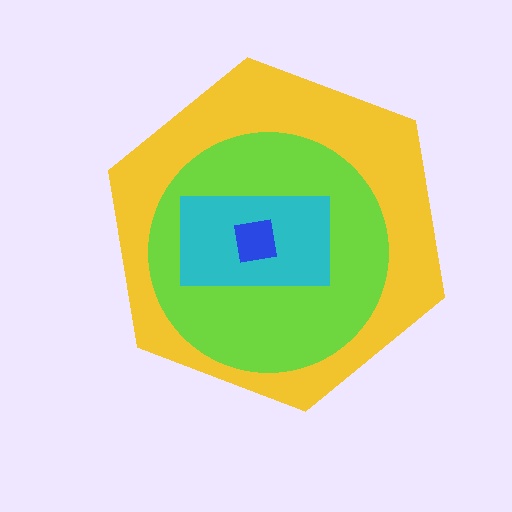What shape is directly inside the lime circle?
The cyan rectangle.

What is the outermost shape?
The yellow hexagon.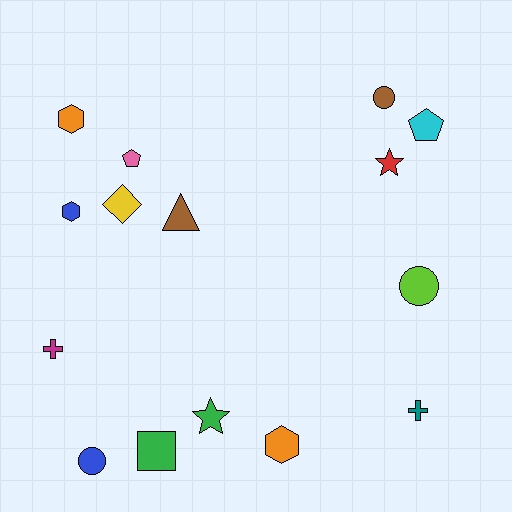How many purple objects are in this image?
There are no purple objects.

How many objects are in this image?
There are 15 objects.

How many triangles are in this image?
There is 1 triangle.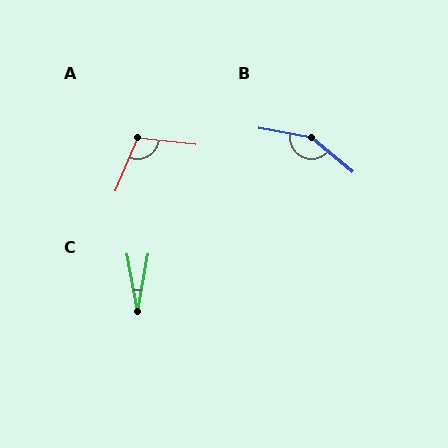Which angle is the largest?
B, at approximately 150 degrees.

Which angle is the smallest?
C, at approximately 21 degrees.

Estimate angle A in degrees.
Approximately 106 degrees.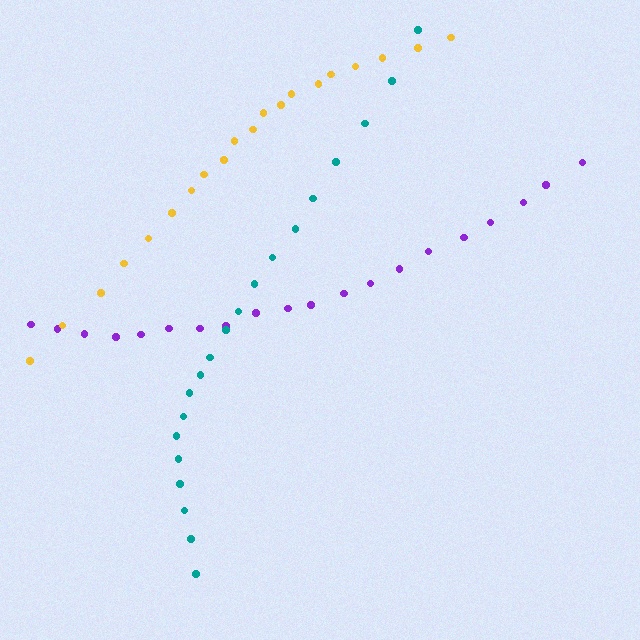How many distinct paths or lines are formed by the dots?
There are 3 distinct paths.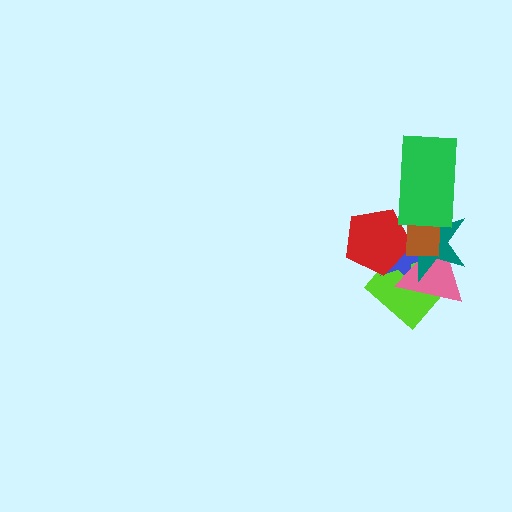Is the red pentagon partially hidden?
Yes, it is partially covered by another shape.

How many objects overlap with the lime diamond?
4 objects overlap with the lime diamond.